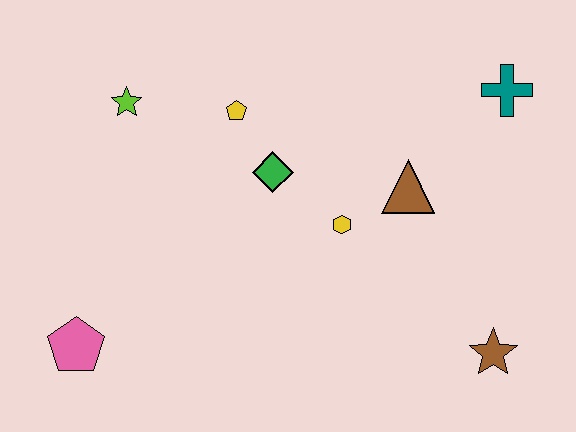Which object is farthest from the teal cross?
The pink pentagon is farthest from the teal cross.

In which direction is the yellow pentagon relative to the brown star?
The yellow pentagon is to the left of the brown star.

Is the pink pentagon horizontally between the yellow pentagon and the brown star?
No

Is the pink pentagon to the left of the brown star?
Yes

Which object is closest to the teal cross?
The brown triangle is closest to the teal cross.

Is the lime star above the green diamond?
Yes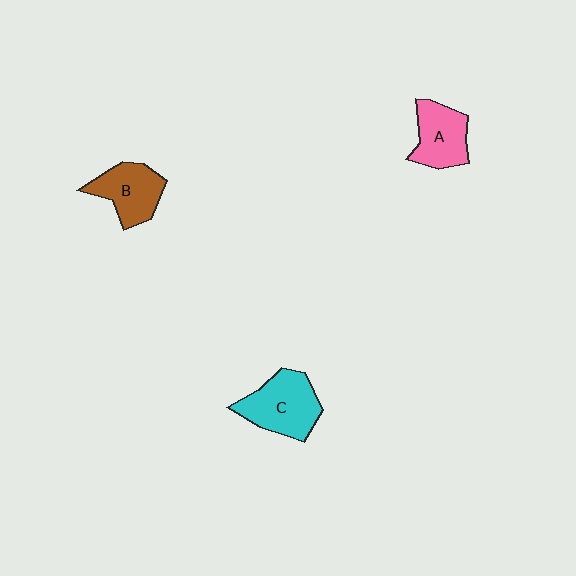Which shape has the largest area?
Shape C (cyan).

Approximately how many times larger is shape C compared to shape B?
Approximately 1.2 times.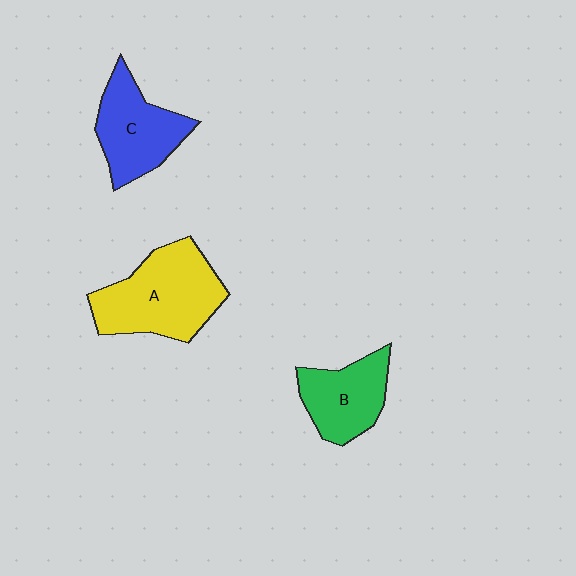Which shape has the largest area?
Shape A (yellow).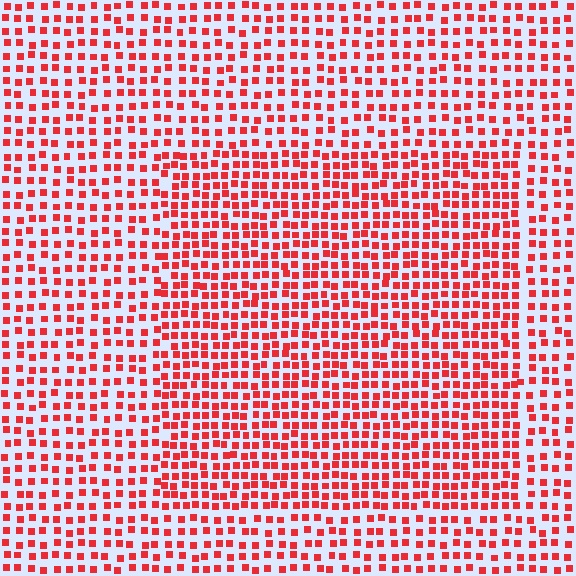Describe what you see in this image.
The image contains small red elements arranged at two different densities. A rectangle-shaped region is visible where the elements are more densely packed than the surrounding area.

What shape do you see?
I see a rectangle.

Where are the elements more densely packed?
The elements are more densely packed inside the rectangle boundary.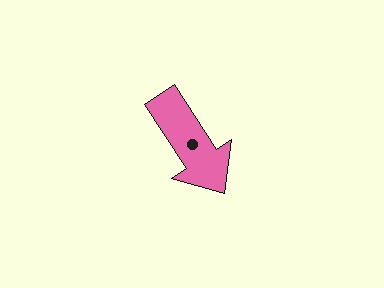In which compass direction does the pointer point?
Southeast.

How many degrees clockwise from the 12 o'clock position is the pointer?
Approximately 147 degrees.